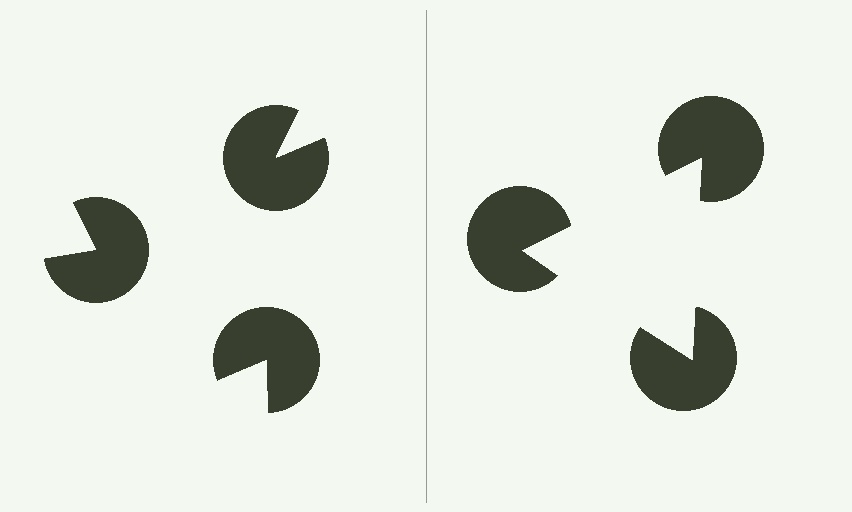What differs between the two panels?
The pac-man discs are positioned identically on both sides; only the wedge orientations differ. On the right they align to a triangle; on the left they are misaligned.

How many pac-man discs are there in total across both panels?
6 — 3 on each side.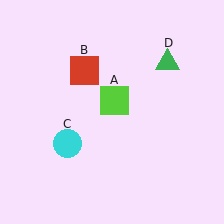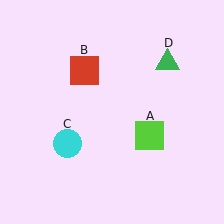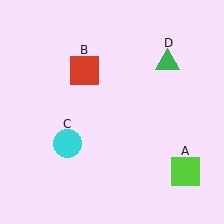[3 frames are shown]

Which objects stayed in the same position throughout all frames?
Red square (object B) and cyan circle (object C) and green triangle (object D) remained stationary.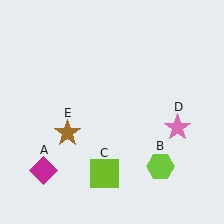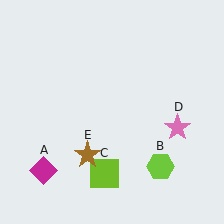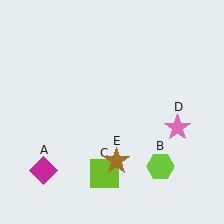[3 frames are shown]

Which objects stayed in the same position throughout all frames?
Magenta diamond (object A) and lime hexagon (object B) and lime square (object C) and pink star (object D) remained stationary.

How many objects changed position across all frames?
1 object changed position: brown star (object E).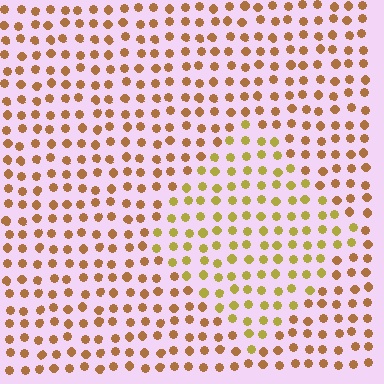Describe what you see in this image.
The image is filled with small brown elements in a uniform arrangement. A diamond-shaped region is visible where the elements are tinted to a slightly different hue, forming a subtle color boundary.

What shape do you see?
I see a diamond.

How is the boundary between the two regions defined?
The boundary is defined purely by a slight shift in hue (about 31 degrees). Spacing, size, and orientation are identical on both sides.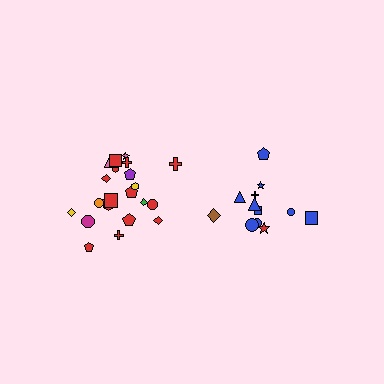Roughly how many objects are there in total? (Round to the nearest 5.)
Roughly 35 objects in total.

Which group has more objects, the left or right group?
The left group.